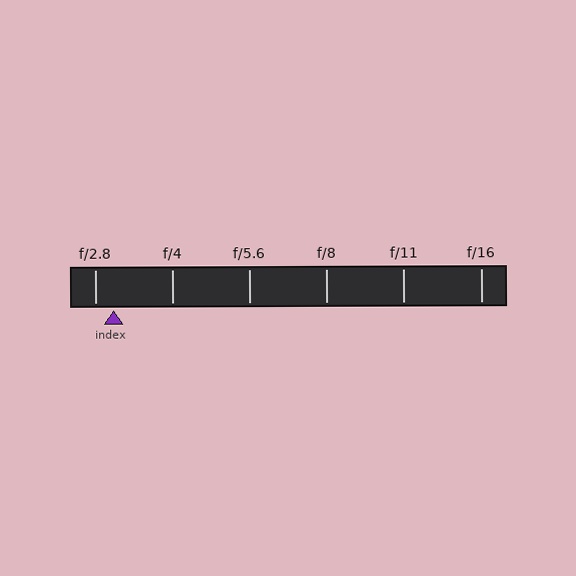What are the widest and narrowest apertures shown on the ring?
The widest aperture shown is f/2.8 and the narrowest is f/16.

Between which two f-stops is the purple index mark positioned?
The index mark is between f/2.8 and f/4.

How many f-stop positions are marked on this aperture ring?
There are 6 f-stop positions marked.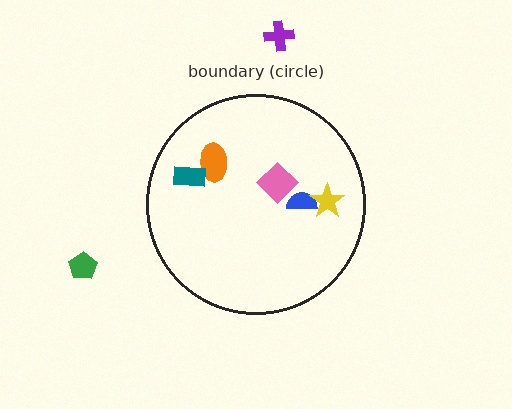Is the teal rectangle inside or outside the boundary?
Inside.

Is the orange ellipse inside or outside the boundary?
Inside.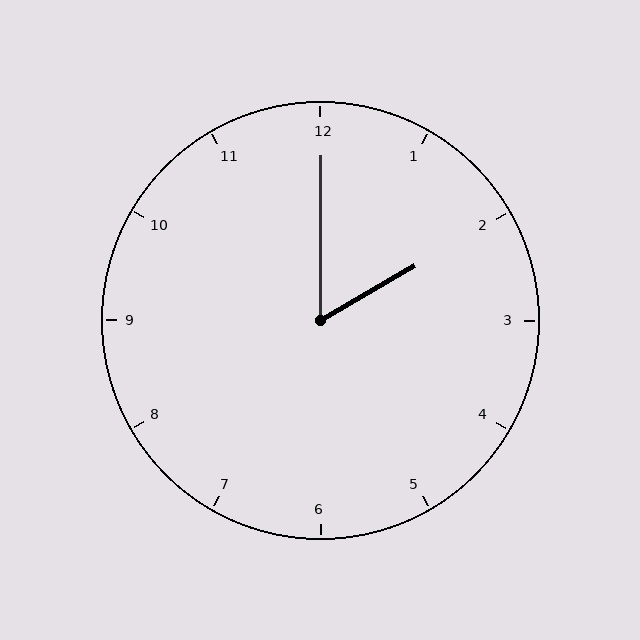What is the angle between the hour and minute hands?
Approximately 60 degrees.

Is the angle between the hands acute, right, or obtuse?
It is acute.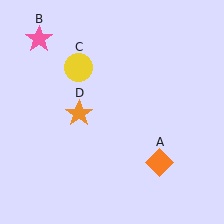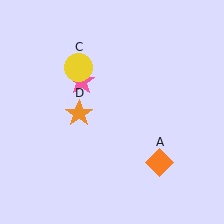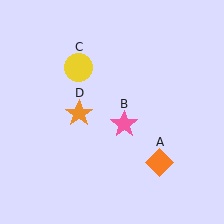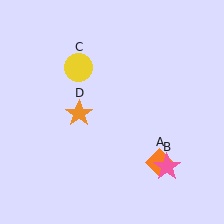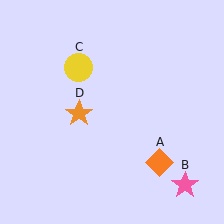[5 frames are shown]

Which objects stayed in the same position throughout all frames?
Orange diamond (object A) and yellow circle (object C) and orange star (object D) remained stationary.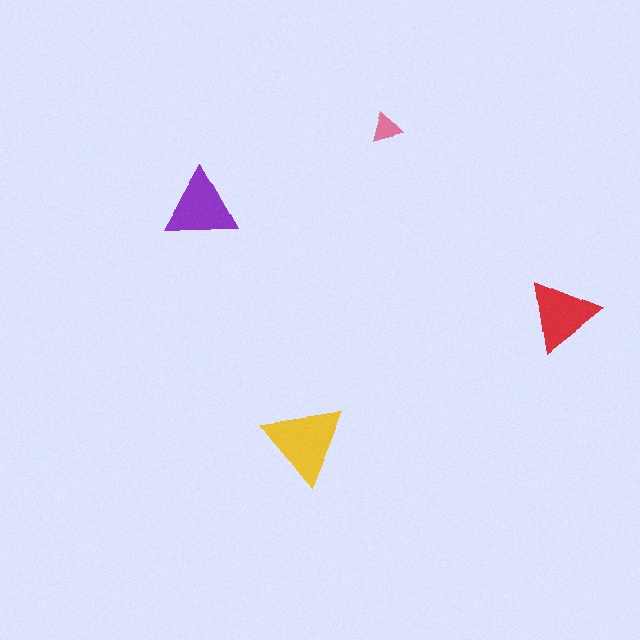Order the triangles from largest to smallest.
the yellow one, the purple one, the red one, the pink one.